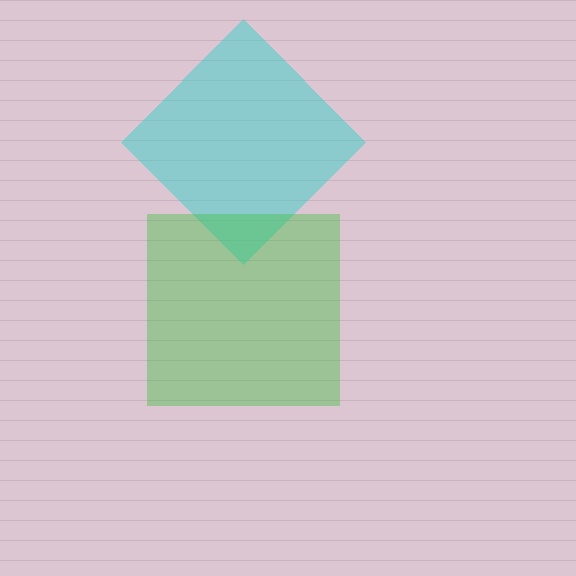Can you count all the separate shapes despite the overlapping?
Yes, there are 2 separate shapes.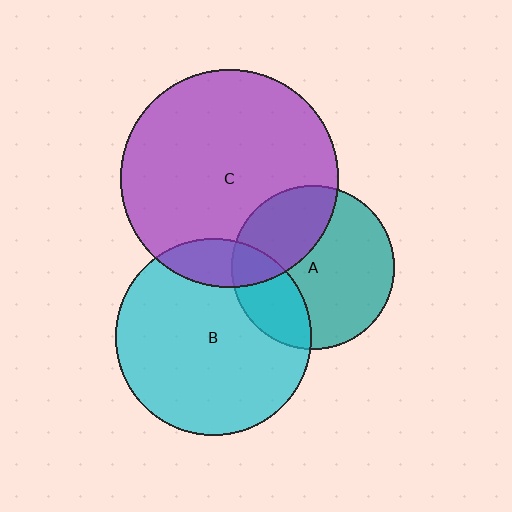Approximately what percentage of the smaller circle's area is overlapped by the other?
Approximately 15%.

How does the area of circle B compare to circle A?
Approximately 1.4 times.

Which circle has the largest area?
Circle C (purple).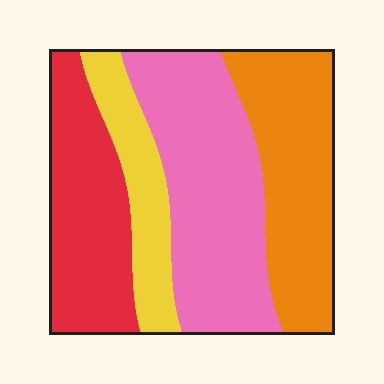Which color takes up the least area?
Yellow, at roughly 15%.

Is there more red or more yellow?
Red.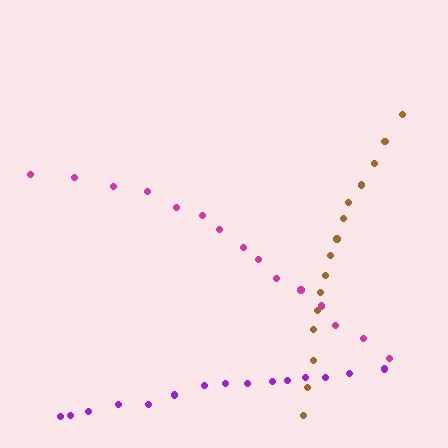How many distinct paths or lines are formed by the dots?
There are 3 distinct paths.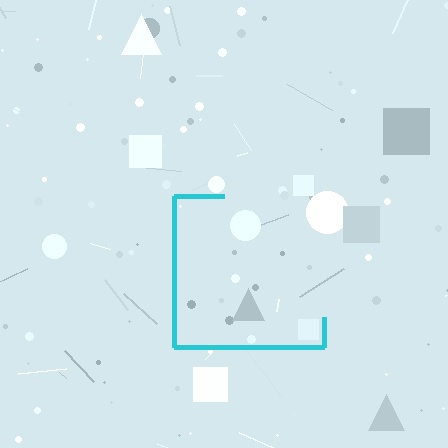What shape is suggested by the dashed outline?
The dashed outline suggests a square.